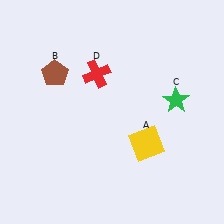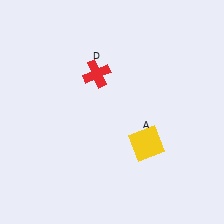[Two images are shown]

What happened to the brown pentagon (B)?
The brown pentagon (B) was removed in Image 2. It was in the top-left area of Image 1.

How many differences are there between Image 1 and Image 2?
There are 2 differences between the two images.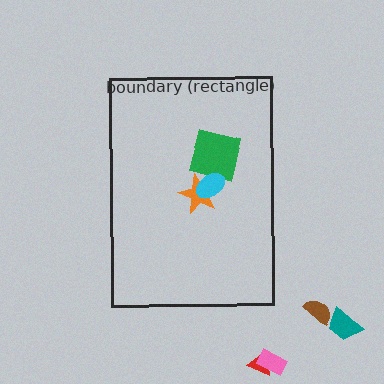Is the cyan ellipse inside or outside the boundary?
Inside.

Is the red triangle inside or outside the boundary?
Outside.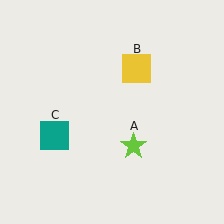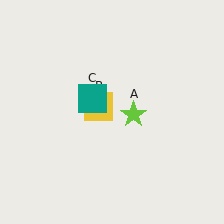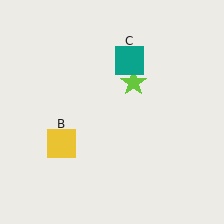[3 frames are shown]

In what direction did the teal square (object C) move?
The teal square (object C) moved up and to the right.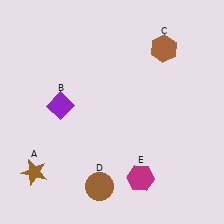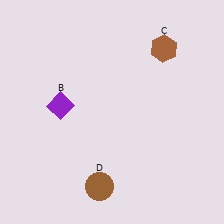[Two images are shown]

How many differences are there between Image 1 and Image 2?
There are 2 differences between the two images.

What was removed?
The brown star (A), the magenta hexagon (E) were removed in Image 2.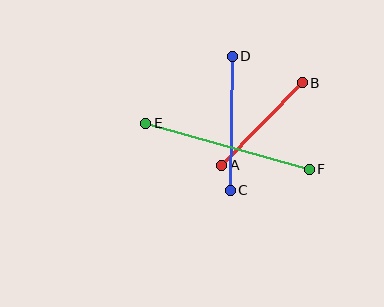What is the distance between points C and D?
The distance is approximately 134 pixels.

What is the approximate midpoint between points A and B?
The midpoint is at approximately (262, 124) pixels.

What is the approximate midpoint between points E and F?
The midpoint is at approximately (228, 146) pixels.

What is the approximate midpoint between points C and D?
The midpoint is at approximately (231, 123) pixels.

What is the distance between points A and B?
The distance is approximately 115 pixels.